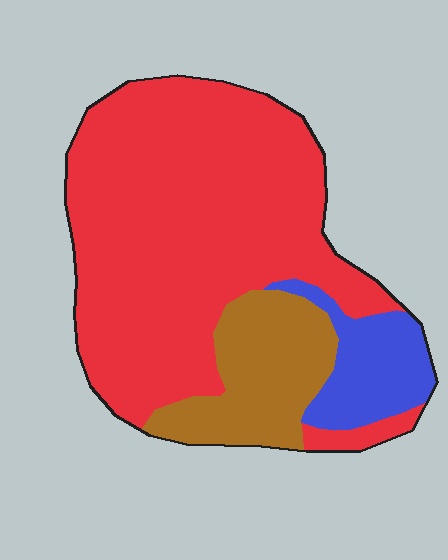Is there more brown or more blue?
Brown.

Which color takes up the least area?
Blue, at roughly 10%.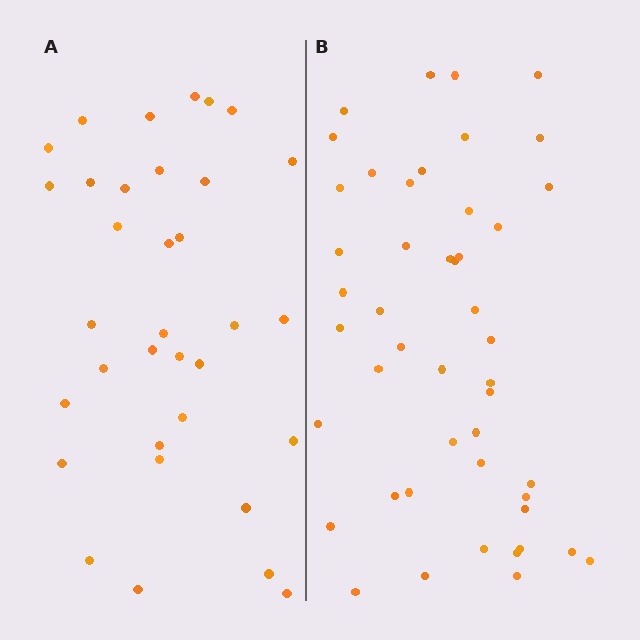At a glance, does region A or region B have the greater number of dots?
Region B (the right region) has more dots.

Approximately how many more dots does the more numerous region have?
Region B has approximately 15 more dots than region A.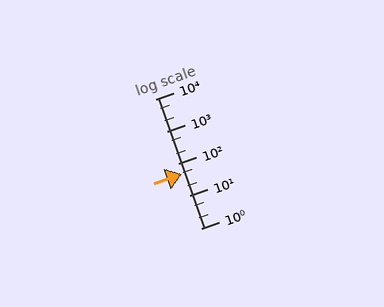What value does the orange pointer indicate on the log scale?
The pointer indicates approximately 48.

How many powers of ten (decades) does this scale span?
The scale spans 4 decades, from 1 to 10000.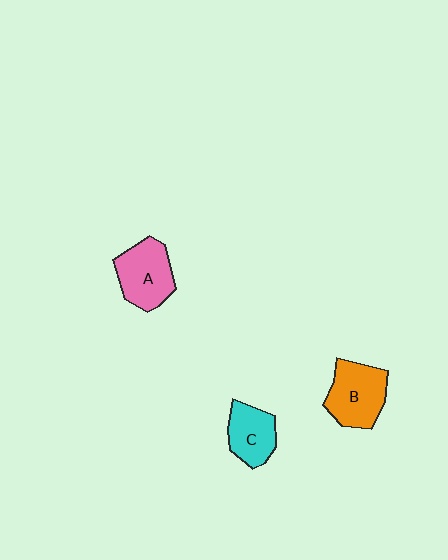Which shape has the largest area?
Shape B (orange).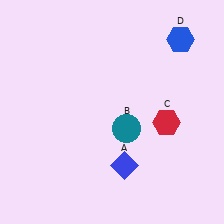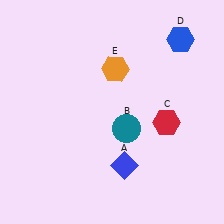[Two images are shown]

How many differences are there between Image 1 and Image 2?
There is 1 difference between the two images.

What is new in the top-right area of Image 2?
An orange hexagon (E) was added in the top-right area of Image 2.